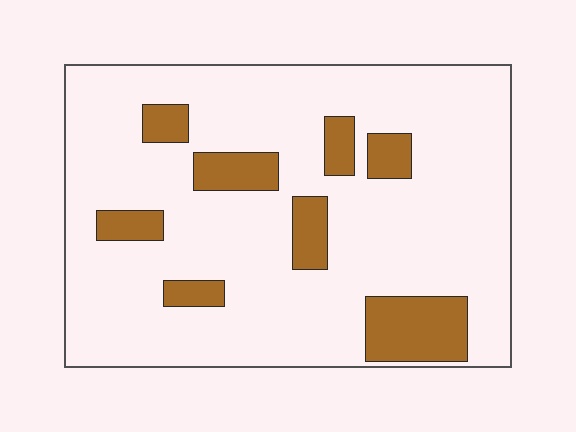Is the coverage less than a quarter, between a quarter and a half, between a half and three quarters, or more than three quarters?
Less than a quarter.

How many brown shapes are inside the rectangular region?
8.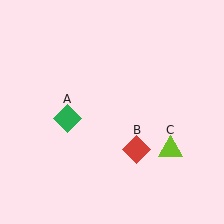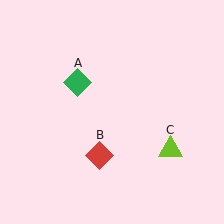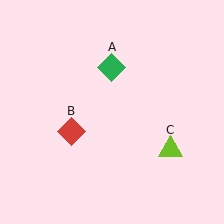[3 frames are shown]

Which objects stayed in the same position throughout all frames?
Lime triangle (object C) remained stationary.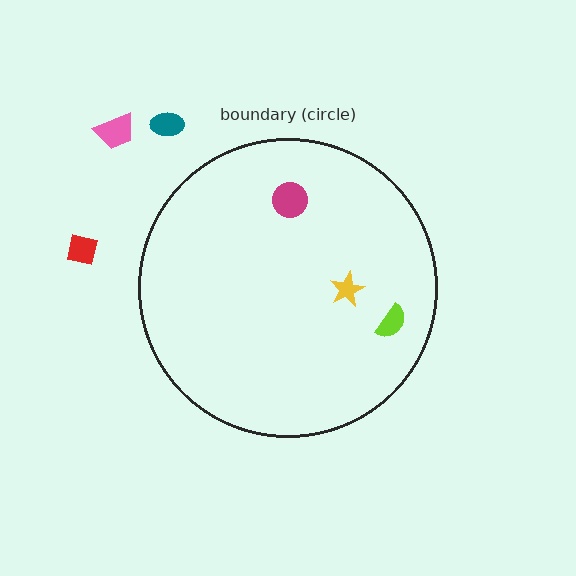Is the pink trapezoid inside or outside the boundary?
Outside.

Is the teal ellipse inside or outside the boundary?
Outside.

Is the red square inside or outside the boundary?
Outside.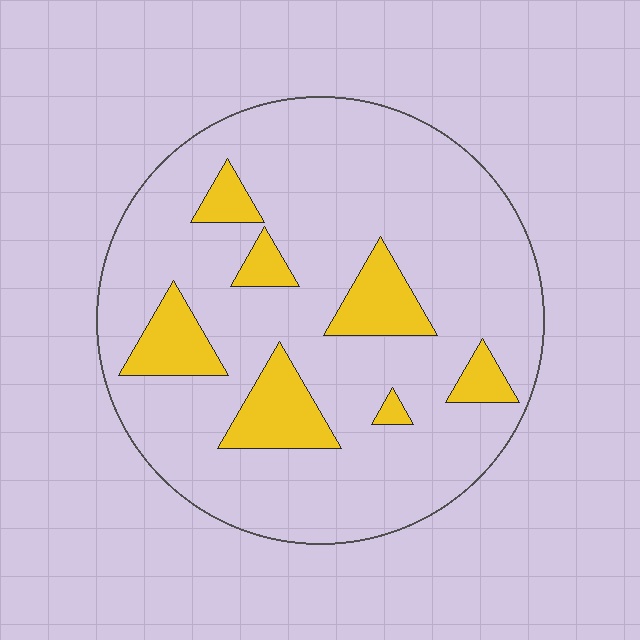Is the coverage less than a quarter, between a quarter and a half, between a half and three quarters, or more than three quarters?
Less than a quarter.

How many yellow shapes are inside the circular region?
7.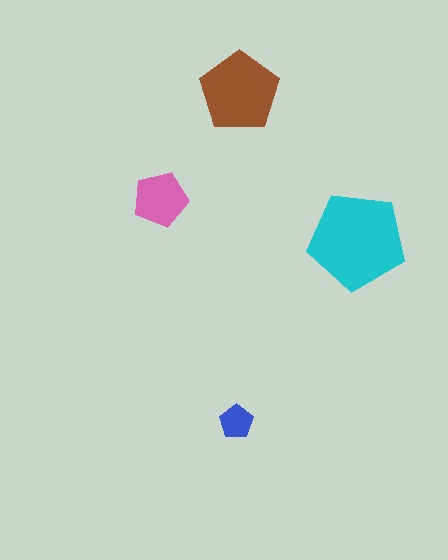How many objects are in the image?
There are 4 objects in the image.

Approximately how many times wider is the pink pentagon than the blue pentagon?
About 1.5 times wider.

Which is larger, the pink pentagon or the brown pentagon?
The brown one.